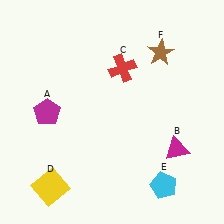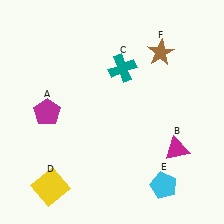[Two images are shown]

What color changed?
The cross (C) changed from red in Image 1 to teal in Image 2.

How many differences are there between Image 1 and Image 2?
There is 1 difference between the two images.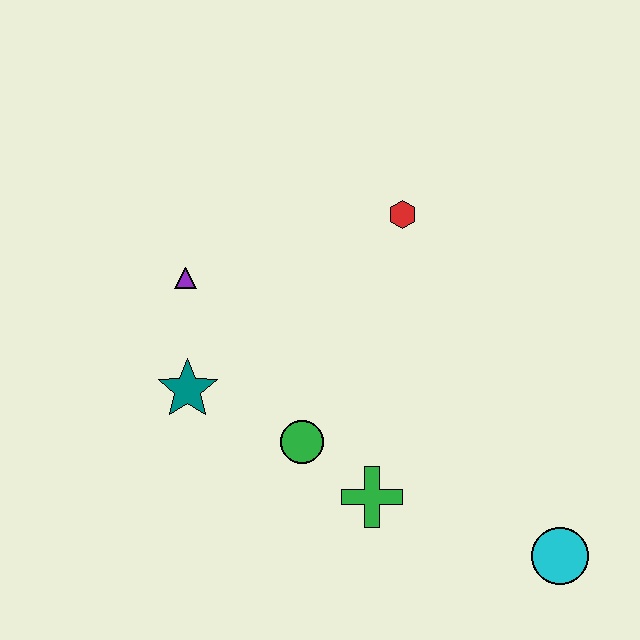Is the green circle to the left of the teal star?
No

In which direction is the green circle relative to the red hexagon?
The green circle is below the red hexagon.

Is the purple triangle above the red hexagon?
No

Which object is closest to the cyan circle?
The green cross is closest to the cyan circle.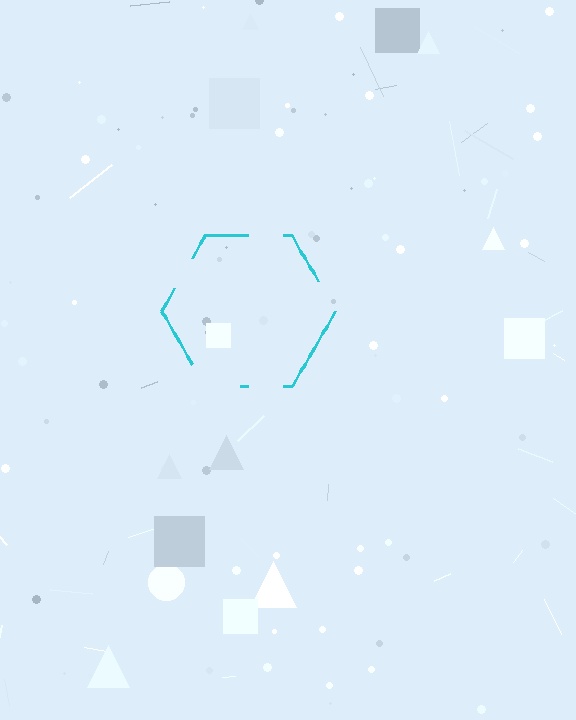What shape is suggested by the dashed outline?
The dashed outline suggests a hexagon.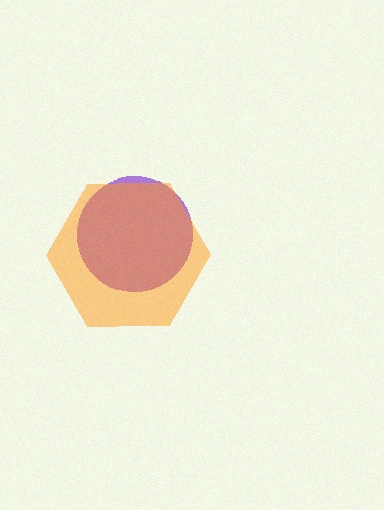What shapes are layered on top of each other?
The layered shapes are: a purple circle, an orange hexagon.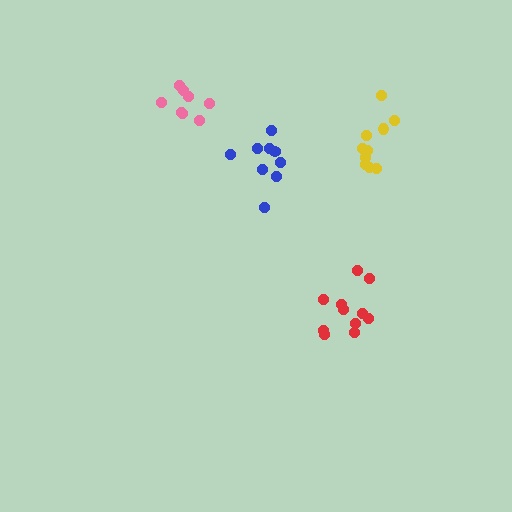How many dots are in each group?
Group 1: 10 dots, Group 2: 11 dots, Group 3: 8 dots, Group 4: 9 dots (38 total).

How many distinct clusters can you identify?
There are 4 distinct clusters.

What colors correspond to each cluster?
The clusters are colored: yellow, red, pink, blue.